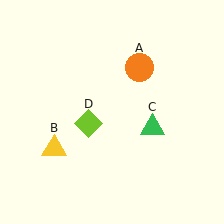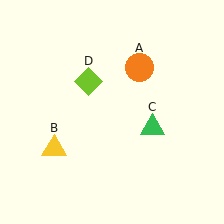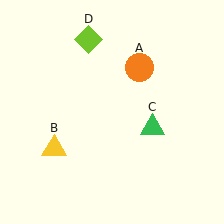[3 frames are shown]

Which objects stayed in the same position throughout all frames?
Orange circle (object A) and yellow triangle (object B) and green triangle (object C) remained stationary.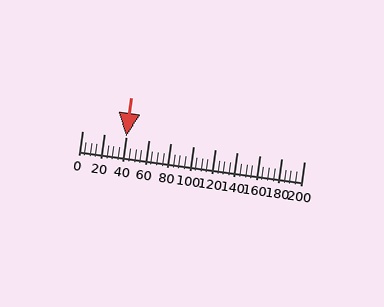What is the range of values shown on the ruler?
The ruler shows values from 0 to 200.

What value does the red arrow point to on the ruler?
The red arrow points to approximately 40.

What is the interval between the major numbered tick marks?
The major tick marks are spaced 20 units apart.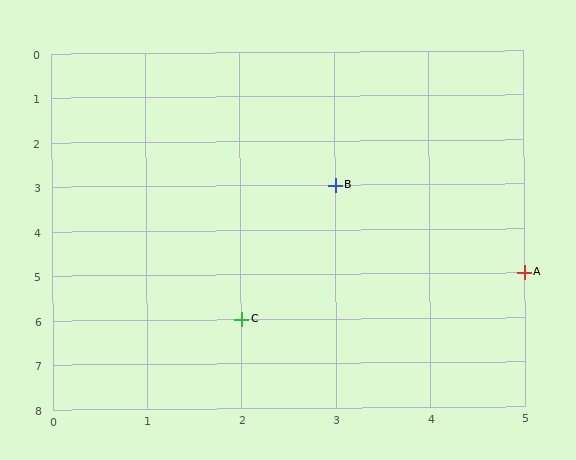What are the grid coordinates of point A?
Point A is at grid coordinates (5, 5).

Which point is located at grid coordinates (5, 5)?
Point A is at (5, 5).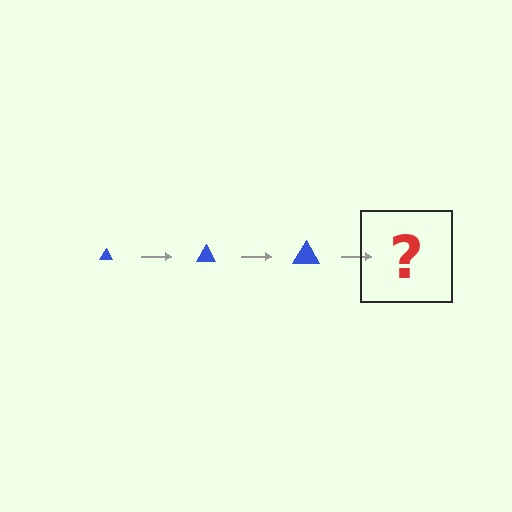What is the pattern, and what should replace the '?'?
The pattern is that the triangle gets progressively larger each step. The '?' should be a blue triangle, larger than the previous one.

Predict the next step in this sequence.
The next step is a blue triangle, larger than the previous one.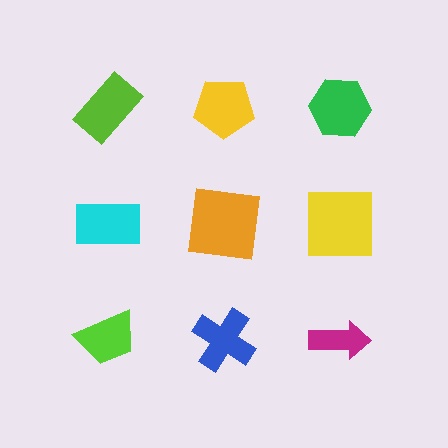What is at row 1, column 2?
A yellow pentagon.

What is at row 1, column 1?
A lime rectangle.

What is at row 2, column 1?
A cyan rectangle.